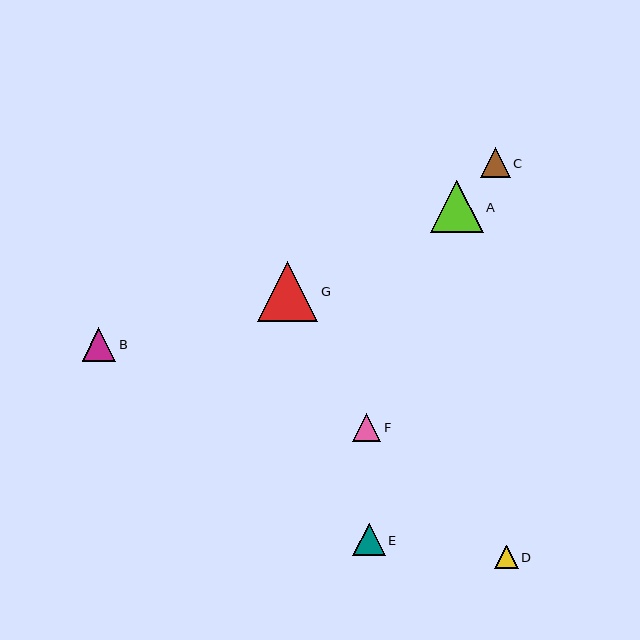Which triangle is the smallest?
Triangle D is the smallest with a size of approximately 23 pixels.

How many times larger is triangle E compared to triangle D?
Triangle E is approximately 1.4 times the size of triangle D.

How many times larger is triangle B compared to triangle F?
Triangle B is approximately 1.2 times the size of triangle F.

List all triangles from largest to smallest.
From largest to smallest: G, A, B, E, C, F, D.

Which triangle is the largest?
Triangle G is the largest with a size of approximately 60 pixels.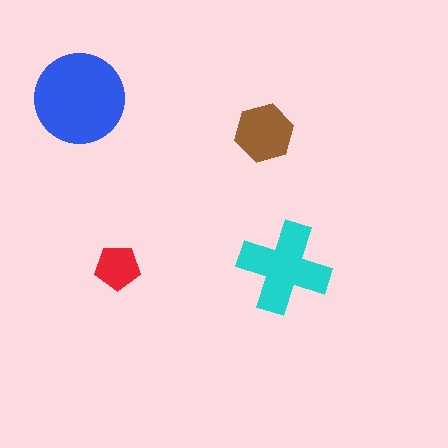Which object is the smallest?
The red pentagon.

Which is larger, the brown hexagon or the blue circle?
The blue circle.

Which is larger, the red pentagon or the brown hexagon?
The brown hexagon.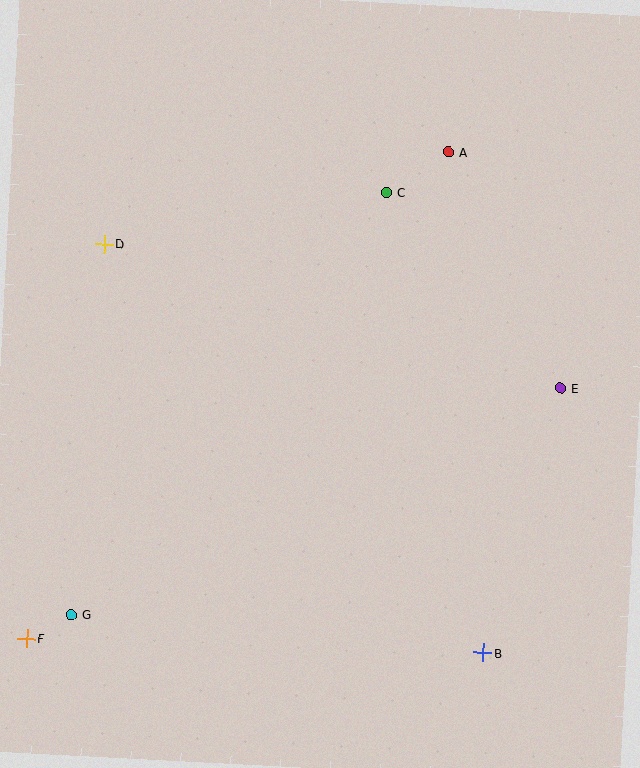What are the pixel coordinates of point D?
Point D is at (104, 244).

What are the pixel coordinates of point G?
Point G is at (71, 615).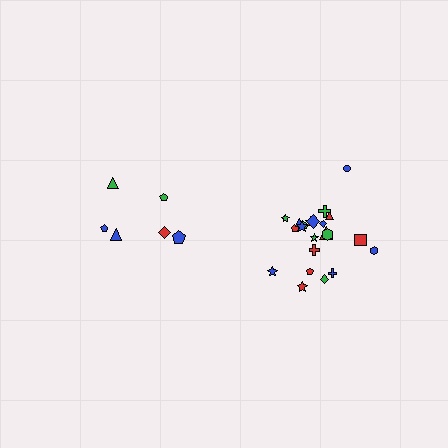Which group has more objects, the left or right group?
The right group.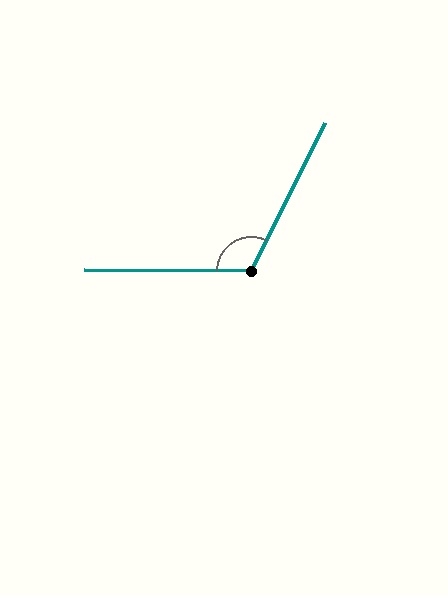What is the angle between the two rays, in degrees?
Approximately 116 degrees.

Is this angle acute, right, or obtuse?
It is obtuse.